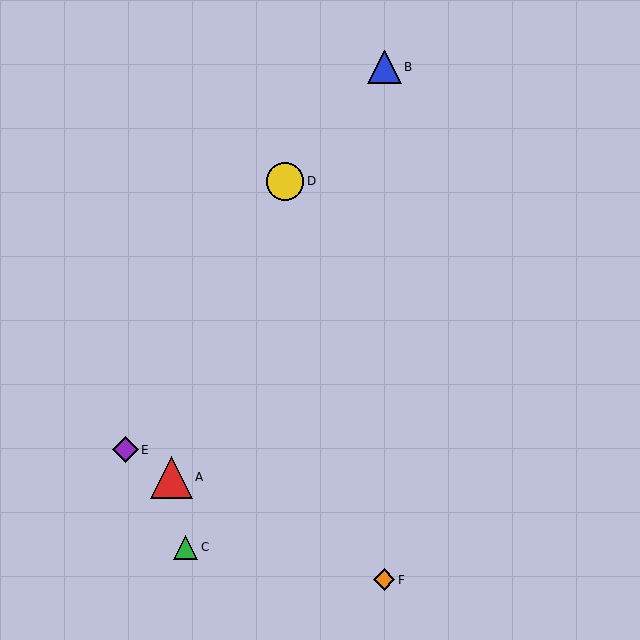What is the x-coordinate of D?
Object D is at x≈285.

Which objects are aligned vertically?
Objects B, F are aligned vertically.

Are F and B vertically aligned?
Yes, both are at x≈384.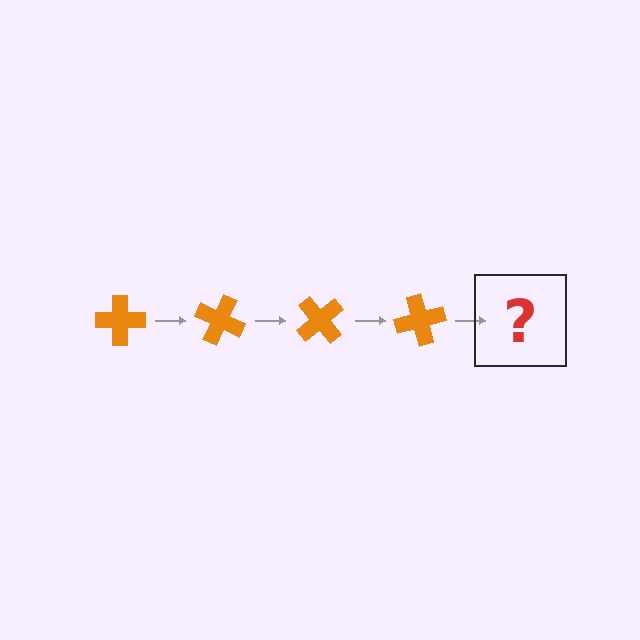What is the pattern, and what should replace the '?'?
The pattern is that the cross rotates 25 degrees each step. The '?' should be an orange cross rotated 100 degrees.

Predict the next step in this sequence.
The next step is an orange cross rotated 100 degrees.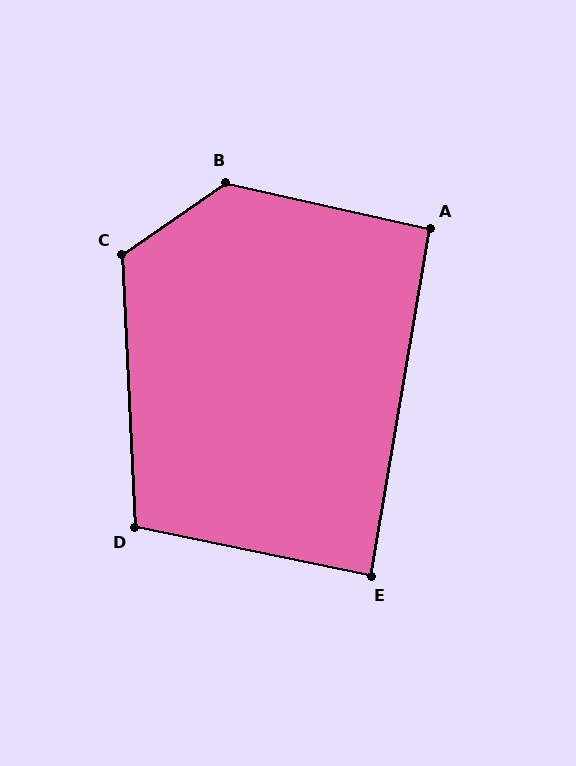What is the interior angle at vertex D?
Approximately 104 degrees (obtuse).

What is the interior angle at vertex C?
Approximately 122 degrees (obtuse).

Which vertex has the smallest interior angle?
E, at approximately 88 degrees.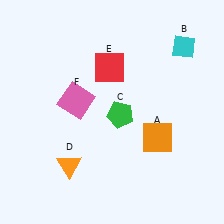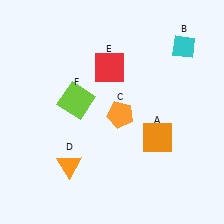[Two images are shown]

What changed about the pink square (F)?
In Image 1, F is pink. In Image 2, it changed to lime.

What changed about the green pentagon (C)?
In Image 1, C is green. In Image 2, it changed to orange.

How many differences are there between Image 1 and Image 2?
There are 2 differences between the two images.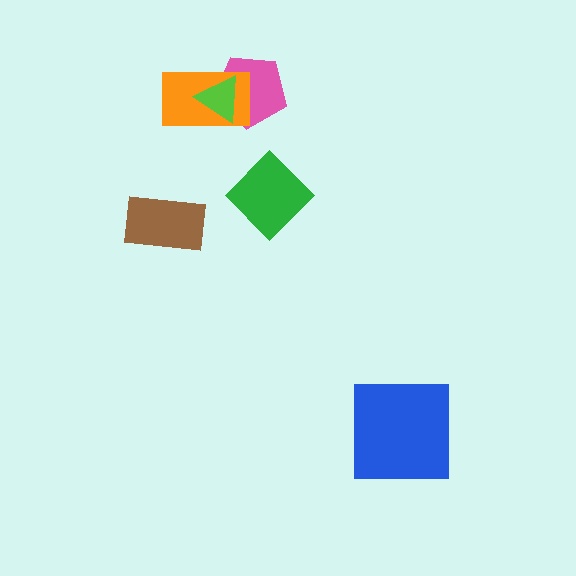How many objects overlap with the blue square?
0 objects overlap with the blue square.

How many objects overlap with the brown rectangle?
0 objects overlap with the brown rectangle.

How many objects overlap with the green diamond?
0 objects overlap with the green diamond.